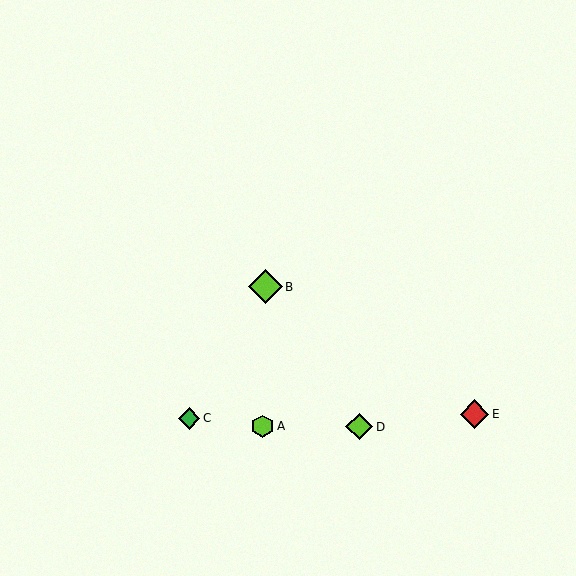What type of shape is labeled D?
Shape D is a lime diamond.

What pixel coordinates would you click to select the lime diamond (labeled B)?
Click at (266, 287) to select the lime diamond B.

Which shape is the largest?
The lime diamond (labeled B) is the largest.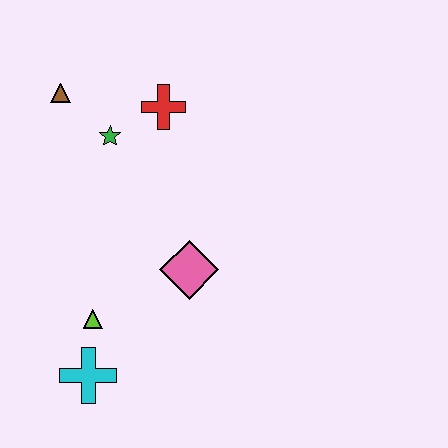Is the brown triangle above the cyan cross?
Yes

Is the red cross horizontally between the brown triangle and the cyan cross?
No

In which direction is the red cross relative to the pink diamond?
The red cross is above the pink diamond.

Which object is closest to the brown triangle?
The green star is closest to the brown triangle.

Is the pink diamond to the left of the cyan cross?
No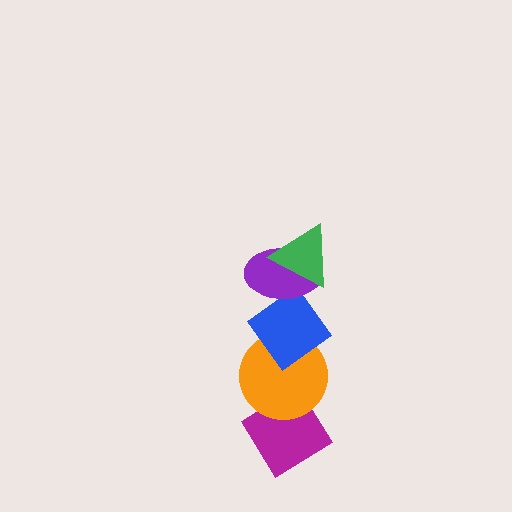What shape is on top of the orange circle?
The blue diamond is on top of the orange circle.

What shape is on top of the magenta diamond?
The orange circle is on top of the magenta diamond.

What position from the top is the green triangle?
The green triangle is 1st from the top.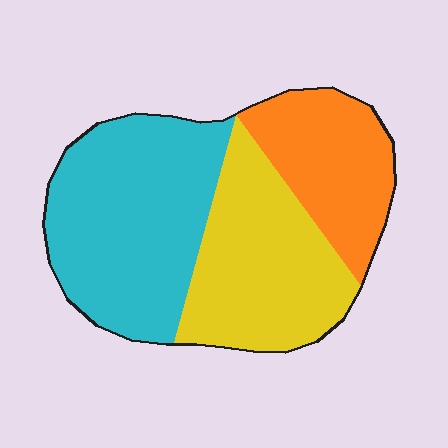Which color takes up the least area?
Orange, at roughly 25%.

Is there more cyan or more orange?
Cyan.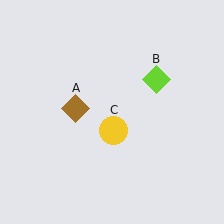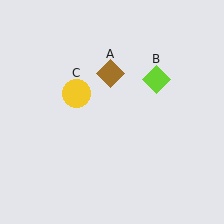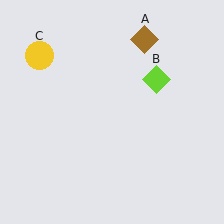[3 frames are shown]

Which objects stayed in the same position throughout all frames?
Lime diamond (object B) remained stationary.